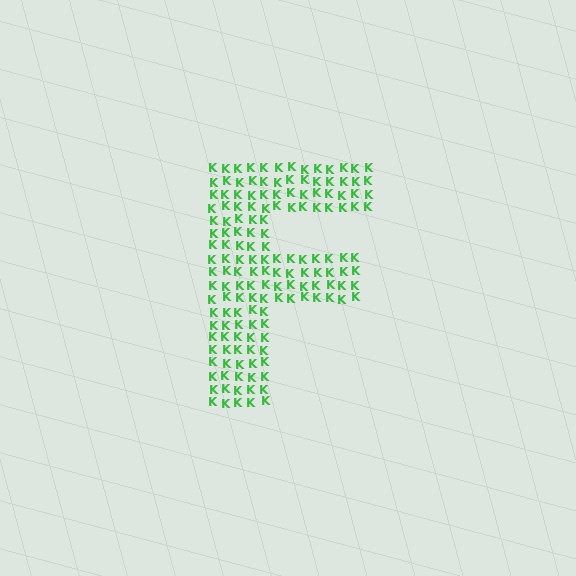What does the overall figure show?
The overall figure shows the letter F.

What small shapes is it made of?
It is made of small letter K's.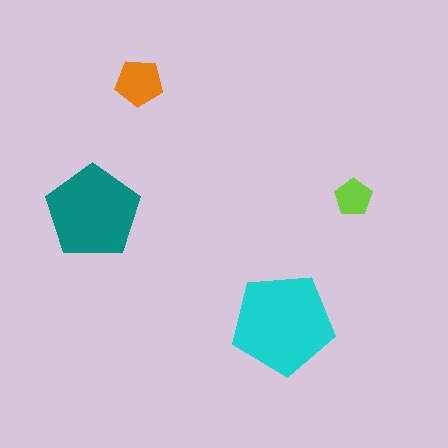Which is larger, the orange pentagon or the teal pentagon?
The teal one.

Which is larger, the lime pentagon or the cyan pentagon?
The cyan one.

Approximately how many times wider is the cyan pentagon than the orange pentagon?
About 2 times wider.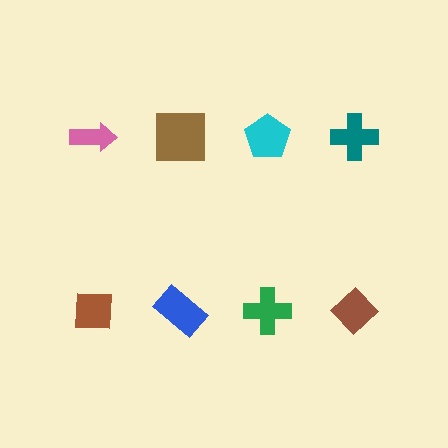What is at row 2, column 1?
A brown square.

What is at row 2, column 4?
A brown diamond.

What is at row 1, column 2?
A brown square.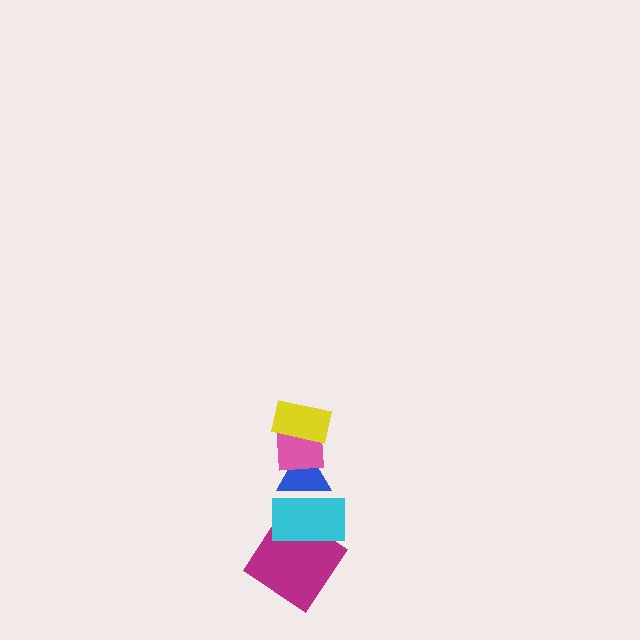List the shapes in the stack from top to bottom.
From top to bottom: the yellow rectangle, the pink square, the blue triangle, the cyan rectangle, the magenta diamond.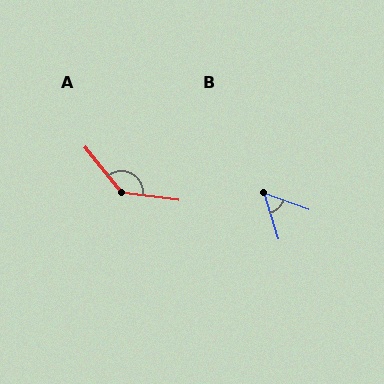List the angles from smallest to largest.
B (53°), A (135°).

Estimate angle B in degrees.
Approximately 53 degrees.